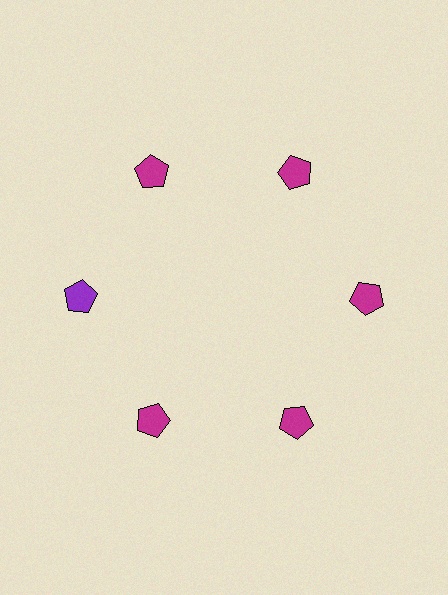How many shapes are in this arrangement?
There are 6 shapes arranged in a ring pattern.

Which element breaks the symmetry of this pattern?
The purple pentagon at roughly the 9 o'clock position breaks the symmetry. All other shapes are magenta pentagons.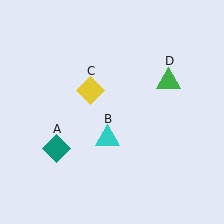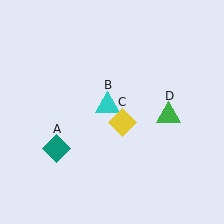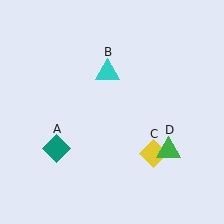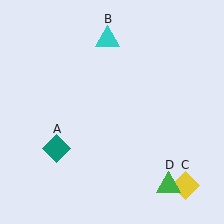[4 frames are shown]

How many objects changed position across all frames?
3 objects changed position: cyan triangle (object B), yellow diamond (object C), green triangle (object D).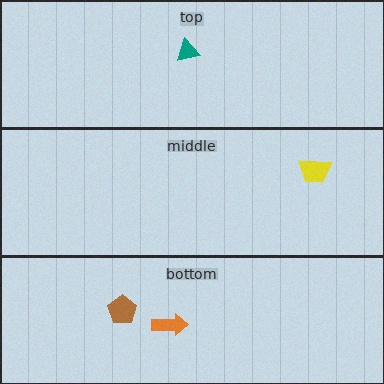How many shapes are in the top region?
1.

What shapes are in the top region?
The teal triangle.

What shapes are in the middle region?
The yellow trapezoid.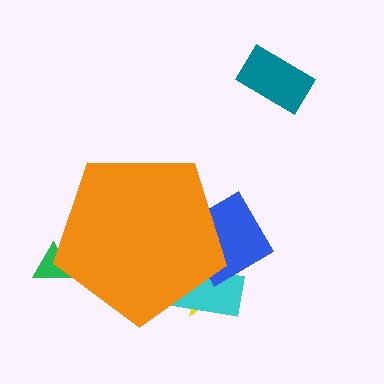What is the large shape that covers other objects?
An orange pentagon.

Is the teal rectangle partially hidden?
No, the teal rectangle is fully visible.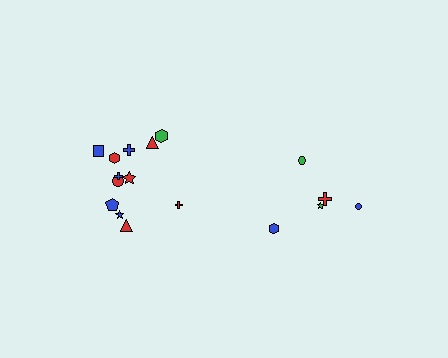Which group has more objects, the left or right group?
The left group.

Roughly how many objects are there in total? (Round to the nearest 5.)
Roughly 15 objects in total.